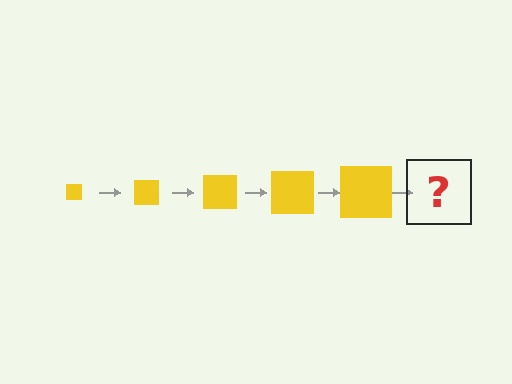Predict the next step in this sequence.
The next step is a yellow square, larger than the previous one.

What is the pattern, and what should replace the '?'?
The pattern is that the square gets progressively larger each step. The '?' should be a yellow square, larger than the previous one.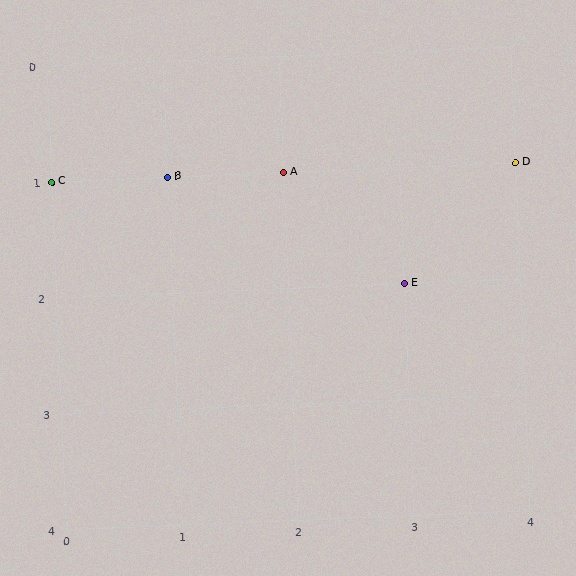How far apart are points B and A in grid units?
Points B and A are 1 column apart.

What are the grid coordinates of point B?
Point B is at grid coordinates (1, 1).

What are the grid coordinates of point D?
Point D is at grid coordinates (4, 1).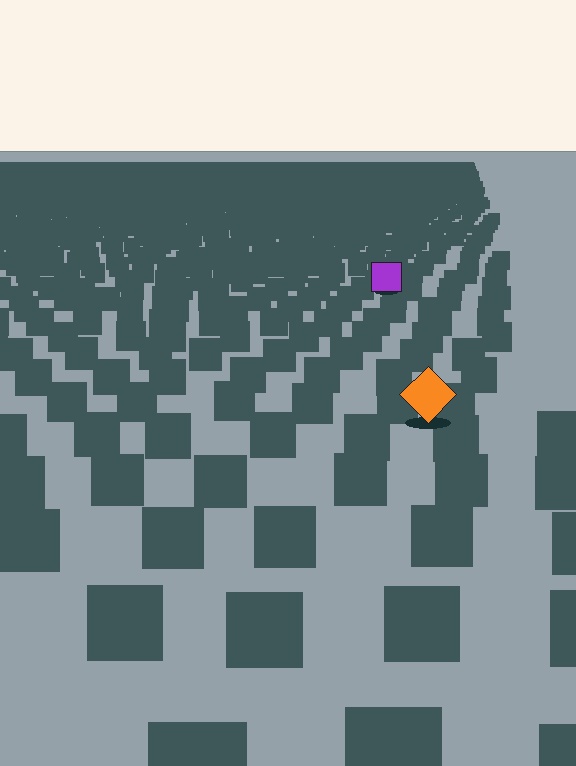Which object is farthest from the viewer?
The purple square is farthest from the viewer. It appears smaller and the ground texture around it is denser.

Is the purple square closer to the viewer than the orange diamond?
No. The orange diamond is closer — you can tell from the texture gradient: the ground texture is coarser near it.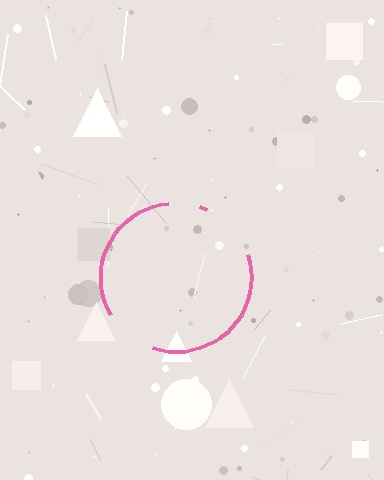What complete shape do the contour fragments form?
The contour fragments form a circle.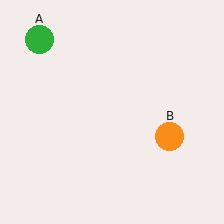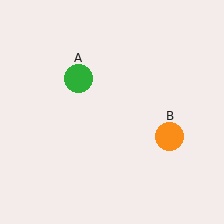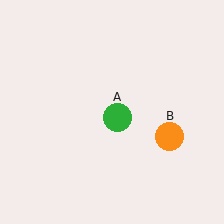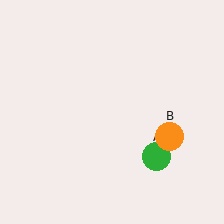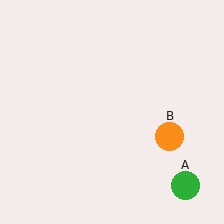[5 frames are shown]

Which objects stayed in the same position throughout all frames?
Orange circle (object B) remained stationary.